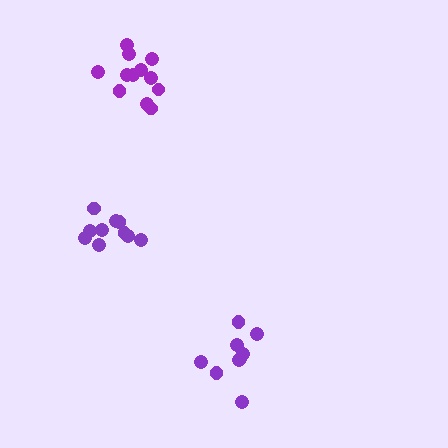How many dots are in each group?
Group 1: 9 dots, Group 2: 12 dots, Group 3: 10 dots (31 total).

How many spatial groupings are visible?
There are 3 spatial groupings.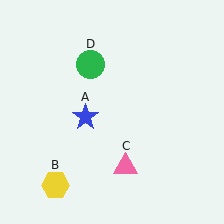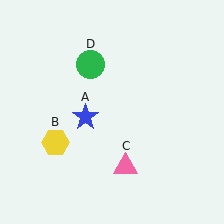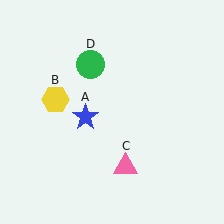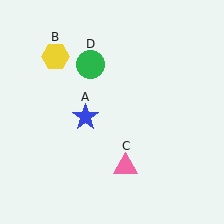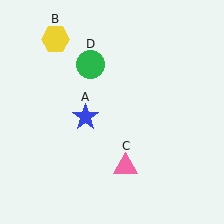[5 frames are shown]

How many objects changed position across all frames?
1 object changed position: yellow hexagon (object B).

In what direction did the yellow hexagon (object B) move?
The yellow hexagon (object B) moved up.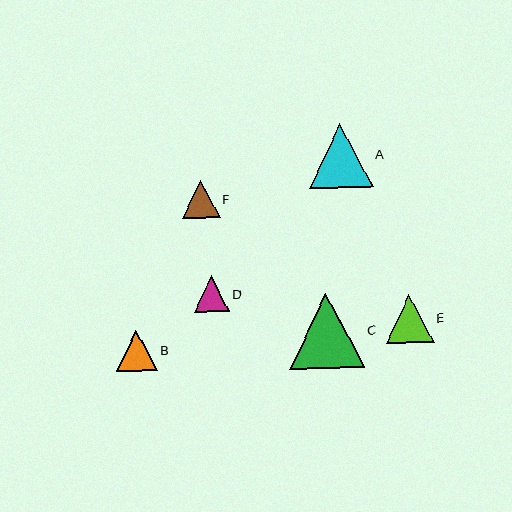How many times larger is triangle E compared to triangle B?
Triangle E is approximately 1.2 times the size of triangle B.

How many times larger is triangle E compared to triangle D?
Triangle E is approximately 1.4 times the size of triangle D.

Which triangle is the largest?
Triangle C is the largest with a size of approximately 75 pixels.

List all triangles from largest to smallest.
From largest to smallest: C, A, E, B, F, D.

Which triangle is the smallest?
Triangle D is the smallest with a size of approximately 36 pixels.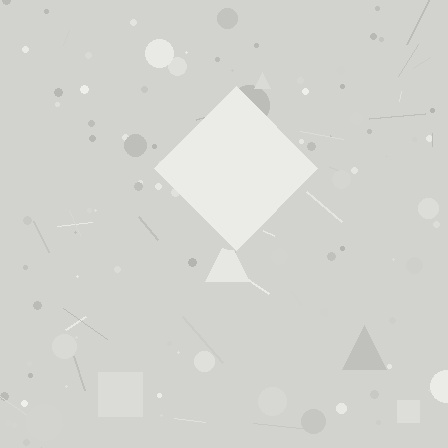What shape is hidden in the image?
A diamond is hidden in the image.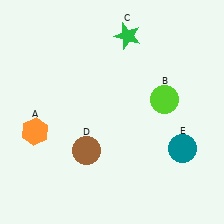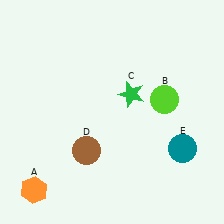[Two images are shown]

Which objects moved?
The objects that moved are: the orange hexagon (A), the green star (C).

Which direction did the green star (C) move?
The green star (C) moved down.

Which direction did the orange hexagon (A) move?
The orange hexagon (A) moved down.